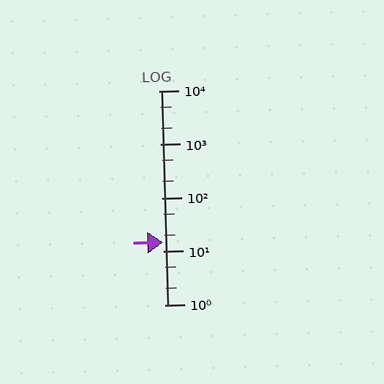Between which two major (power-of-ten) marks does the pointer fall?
The pointer is between 10 and 100.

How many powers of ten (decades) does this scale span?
The scale spans 4 decades, from 1 to 10000.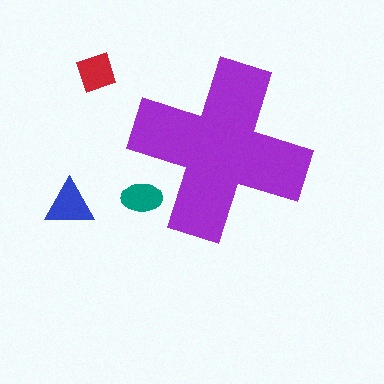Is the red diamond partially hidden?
No, the red diamond is fully visible.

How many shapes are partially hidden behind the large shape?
1 shape is partially hidden.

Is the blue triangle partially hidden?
No, the blue triangle is fully visible.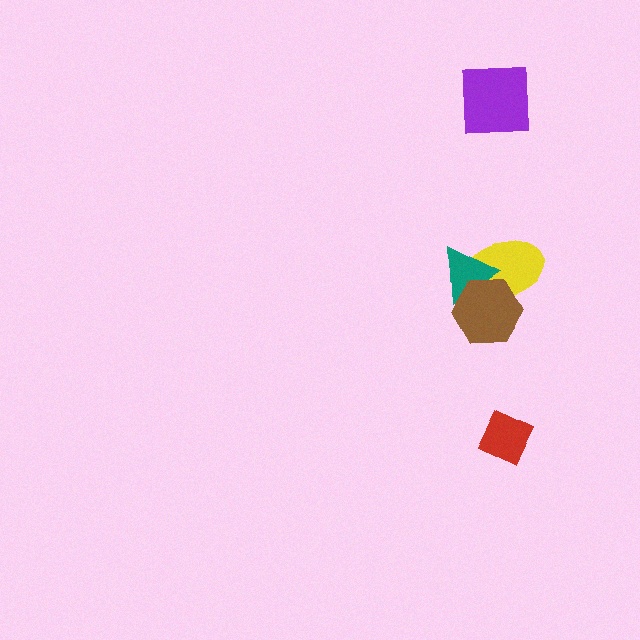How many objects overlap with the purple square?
0 objects overlap with the purple square.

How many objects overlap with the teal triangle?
2 objects overlap with the teal triangle.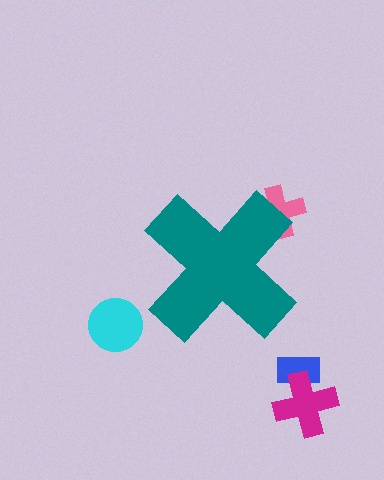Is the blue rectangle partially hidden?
No, the blue rectangle is fully visible.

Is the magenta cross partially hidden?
No, the magenta cross is fully visible.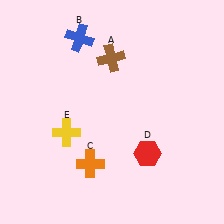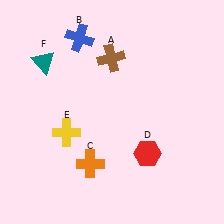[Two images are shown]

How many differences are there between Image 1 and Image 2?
There is 1 difference between the two images.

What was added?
A teal triangle (F) was added in Image 2.